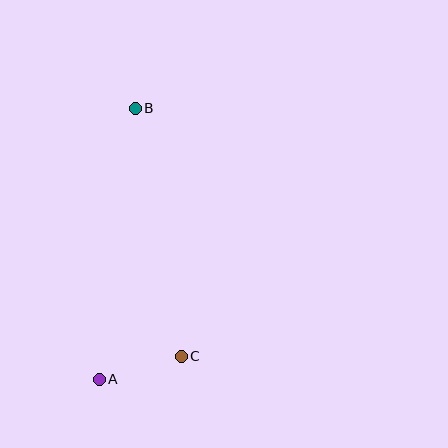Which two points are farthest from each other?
Points A and B are farthest from each other.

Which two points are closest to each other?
Points A and C are closest to each other.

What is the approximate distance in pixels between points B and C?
The distance between B and C is approximately 252 pixels.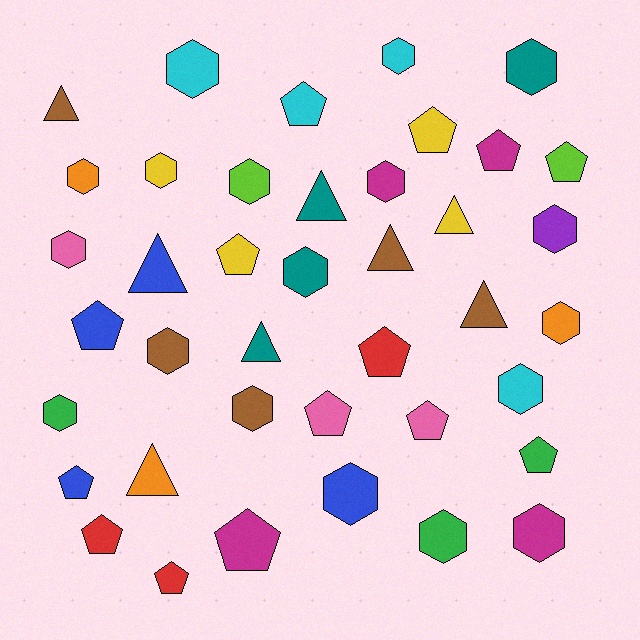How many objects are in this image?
There are 40 objects.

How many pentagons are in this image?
There are 14 pentagons.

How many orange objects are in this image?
There are 3 orange objects.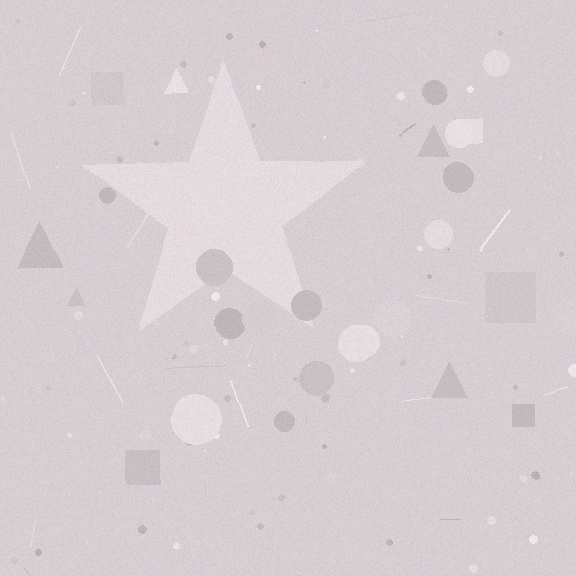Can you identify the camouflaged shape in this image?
The camouflaged shape is a star.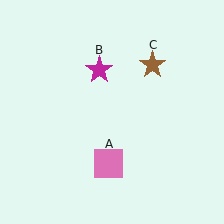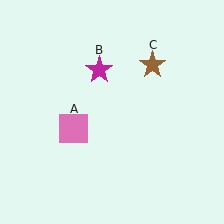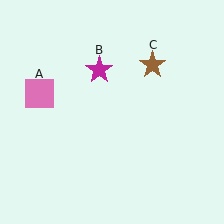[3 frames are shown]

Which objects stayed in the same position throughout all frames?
Magenta star (object B) and brown star (object C) remained stationary.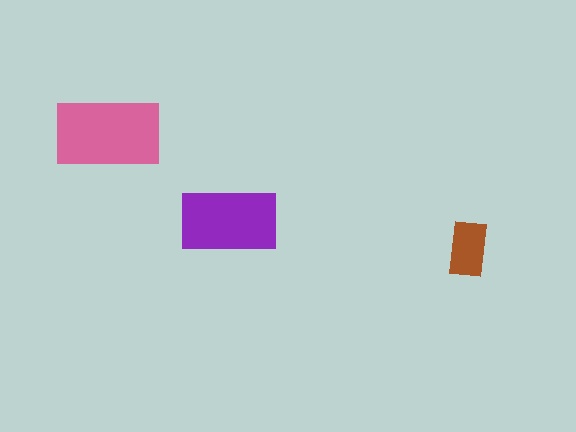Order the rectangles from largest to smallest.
the pink one, the purple one, the brown one.